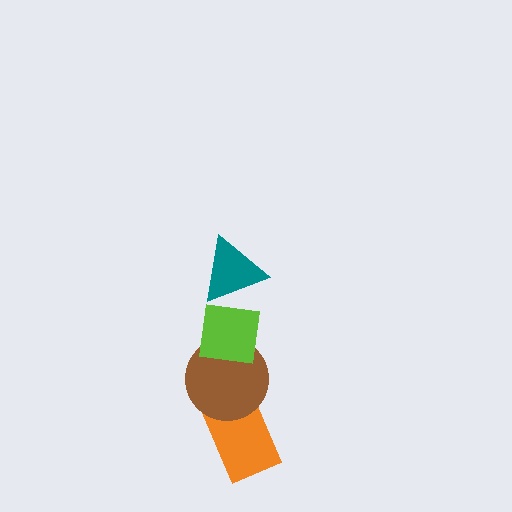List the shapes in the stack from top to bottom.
From top to bottom: the teal triangle, the lime square, the brown circle, the orange rectangle.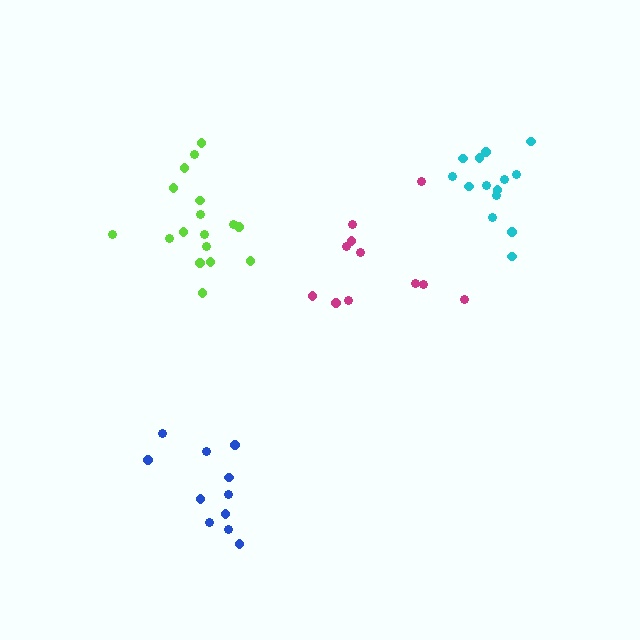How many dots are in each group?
Group 1: 14 dots, Group 2: 11 dots, Group 3: 17 dots, Group 4: 11 dots (53 total).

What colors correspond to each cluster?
The clusters are colored: cyan, magenta, lime, blue.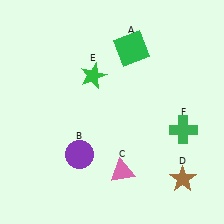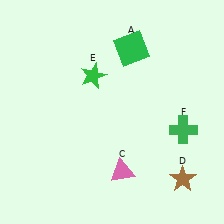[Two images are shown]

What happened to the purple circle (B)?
The purple circle (B) was removed in Image 2. It was in the bottom-left area of Image 1.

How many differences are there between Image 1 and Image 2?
There is 1 difference between the two images.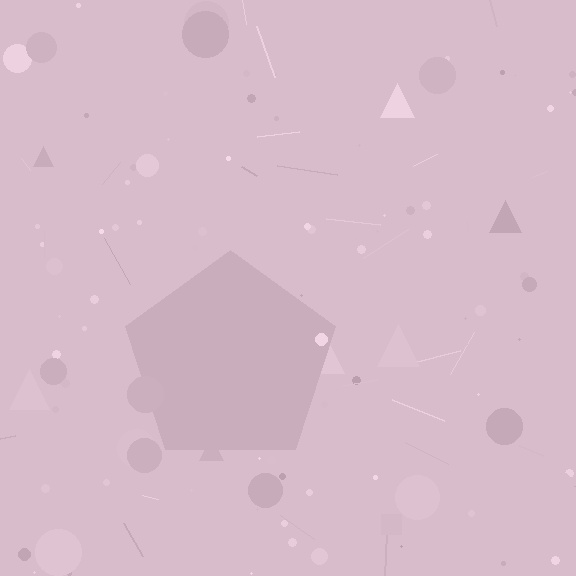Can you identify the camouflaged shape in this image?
The camouflaged shape is a pentagon.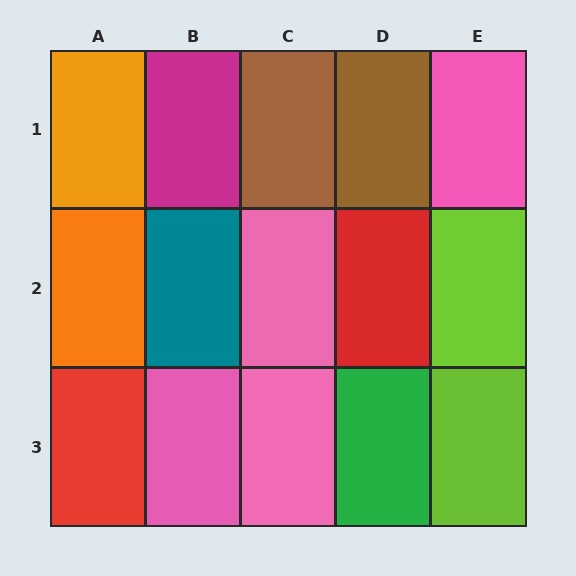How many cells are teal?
1 cell is teal.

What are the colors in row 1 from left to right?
Orange, magenta, brown, brown, pink.